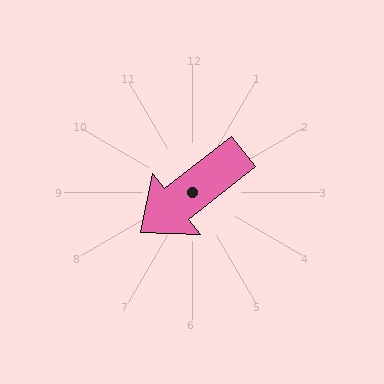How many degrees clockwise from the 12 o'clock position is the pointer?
Approximately 232 degrees.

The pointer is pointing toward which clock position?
Roughly 8 o'clock.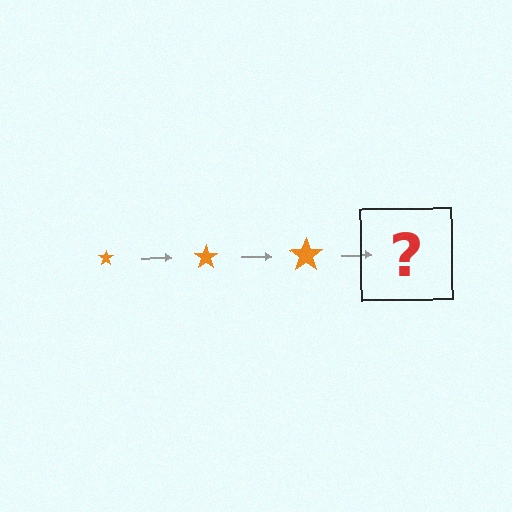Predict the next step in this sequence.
The next step is an orange star, larger than the previous one.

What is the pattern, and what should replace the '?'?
The pattern is that the star gets progressively larger each step. The '?' should be an orange star, larger than the previous one.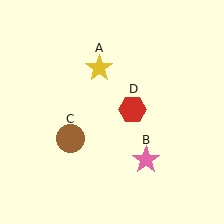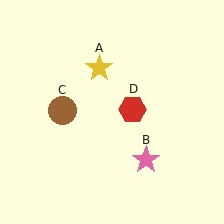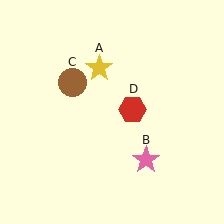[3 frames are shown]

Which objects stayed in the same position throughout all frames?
Yellow star (object A) and pink star (object B) and red hexagon (object D) remained stationary.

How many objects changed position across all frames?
1 object changed position: brown circle (object C).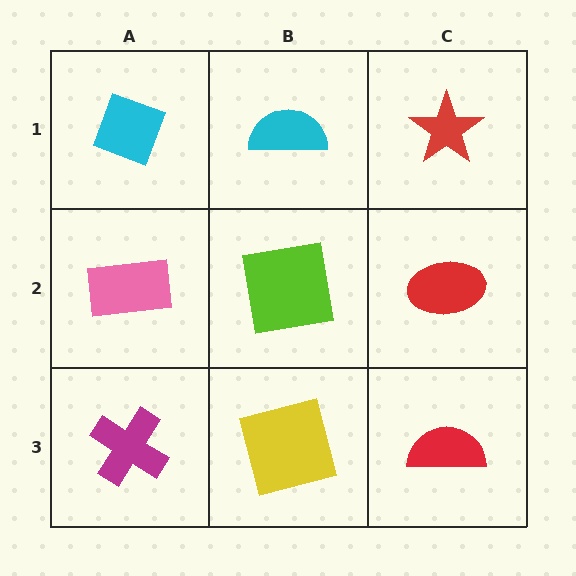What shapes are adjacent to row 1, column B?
A lime square (row 2, column B), a cyan diamond (row 1, column A), a red star (row 1, column C).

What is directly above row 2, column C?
A red star.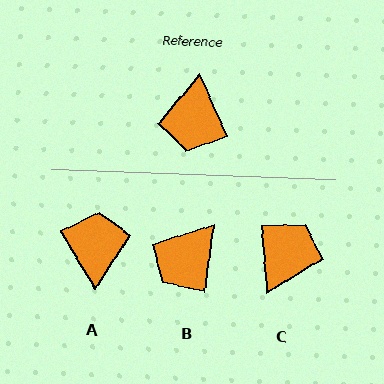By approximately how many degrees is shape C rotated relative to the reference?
Approximately 162 degrees counter-clockwise.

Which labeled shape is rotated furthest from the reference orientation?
A, about 173 degrees away.